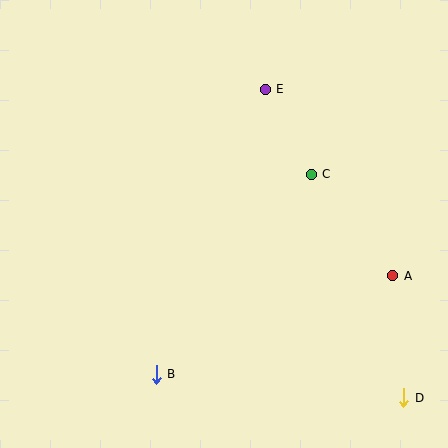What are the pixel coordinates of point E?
Point E is at (265, 89).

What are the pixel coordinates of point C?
Point C is at (311, 174).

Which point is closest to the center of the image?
Point C at (311, 174) is closest to the center.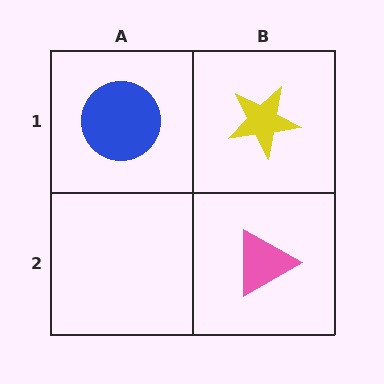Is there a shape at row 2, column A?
No, that cell is empty.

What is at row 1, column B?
A yellow star.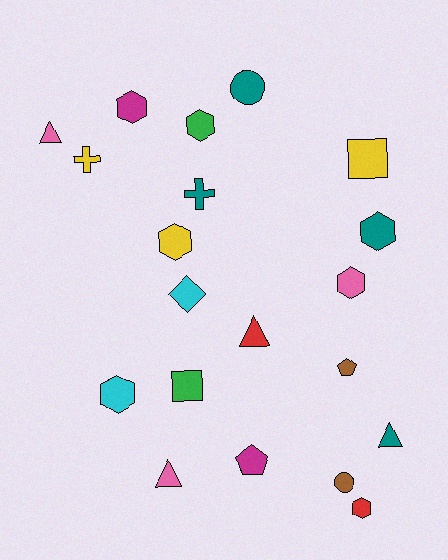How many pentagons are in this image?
There are 2 pentagons.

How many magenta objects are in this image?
There are 2 magenta objects.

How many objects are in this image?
There are 20 objects.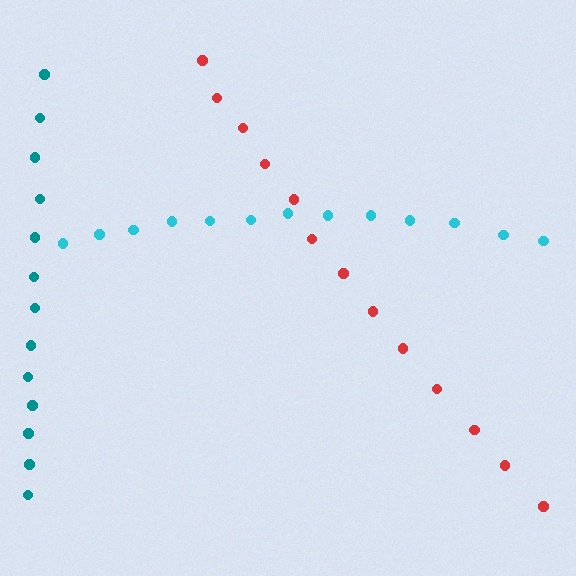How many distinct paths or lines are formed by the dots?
There are 3 distinct paths.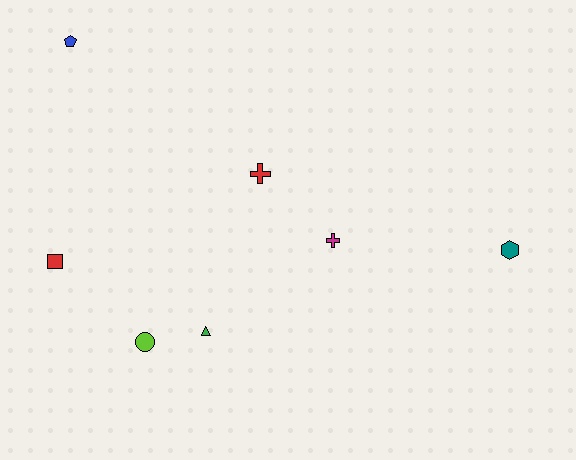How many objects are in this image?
There are 7 objects.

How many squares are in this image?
There is 1 square.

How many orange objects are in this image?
There are no orange objects.